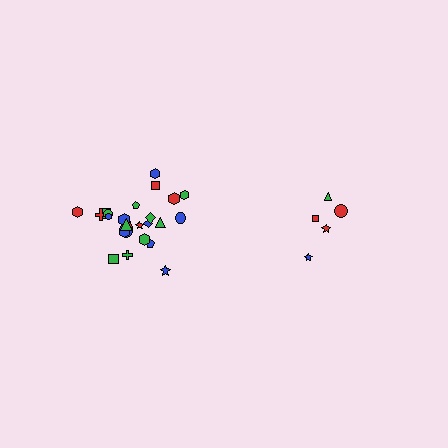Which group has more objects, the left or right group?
The left group.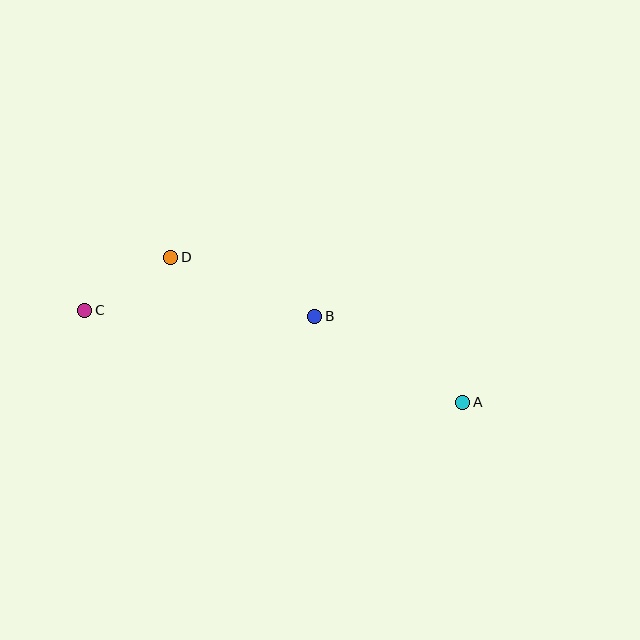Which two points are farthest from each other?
Points A and C are farthest from each other.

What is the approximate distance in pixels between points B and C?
The distance between B and C is approximately 230 pixels.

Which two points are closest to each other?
Points C and D are closest to each other.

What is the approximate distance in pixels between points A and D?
The distance between A and D is approximately 326 pixels.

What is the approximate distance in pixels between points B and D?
The distance between B and D is approximately 156 pixels.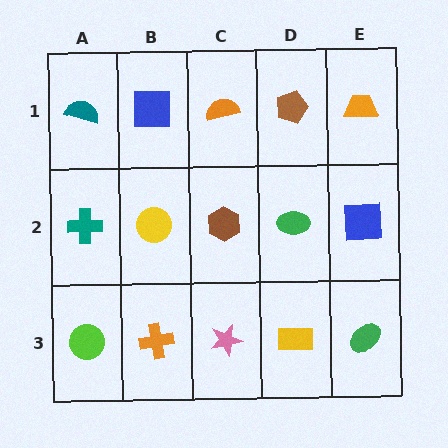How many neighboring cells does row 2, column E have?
3.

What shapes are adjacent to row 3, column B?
A yellow circle (row 2, column B), a lime circle (row 3, column A), a pink star (row 3, column C).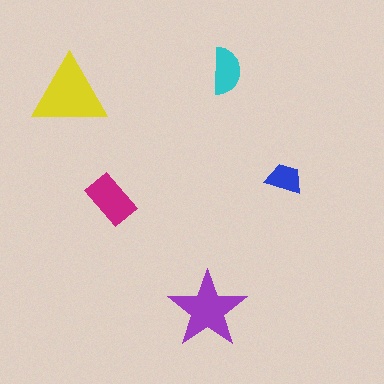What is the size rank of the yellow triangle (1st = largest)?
1st.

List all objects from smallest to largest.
The blue trapezoid, the cyan semicircle, the magenta rectangle, the purple star, the yellow triangle.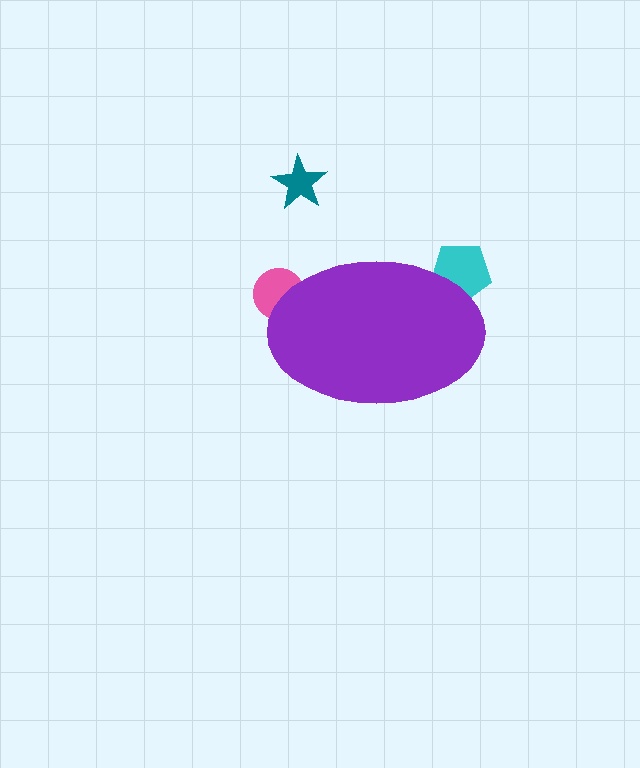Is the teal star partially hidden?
No, the teal star is fully visible.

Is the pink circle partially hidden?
Yes, the pink circle is partially hidden behind the purple ellipse.